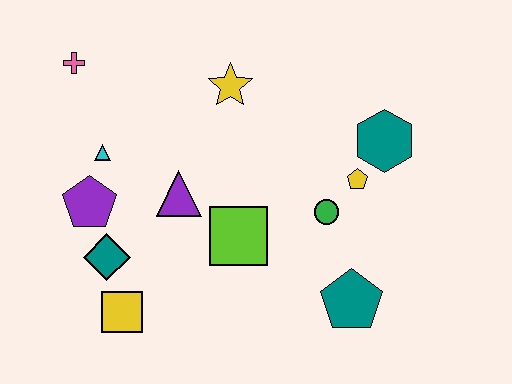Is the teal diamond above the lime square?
No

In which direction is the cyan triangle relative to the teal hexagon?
The cyan triangle is to the left of the teal hexagon.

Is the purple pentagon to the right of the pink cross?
Yes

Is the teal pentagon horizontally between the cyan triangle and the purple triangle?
No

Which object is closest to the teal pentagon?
The green circle is closest to the teal pentagon.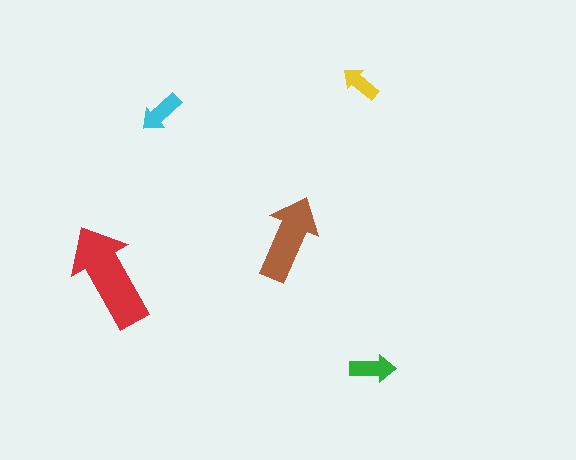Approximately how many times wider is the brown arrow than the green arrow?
About 2 times wider.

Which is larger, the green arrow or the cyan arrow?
The green one.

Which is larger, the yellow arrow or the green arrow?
The green one.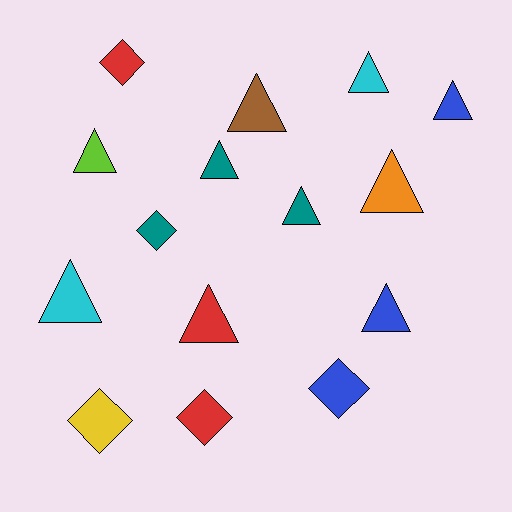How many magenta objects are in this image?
There are no magenta objects.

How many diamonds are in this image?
There are 5 diamonds.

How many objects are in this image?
There are 15 objects.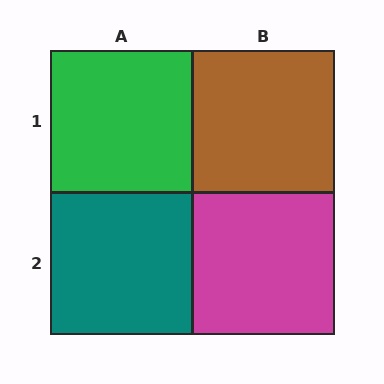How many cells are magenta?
1 cell is magenta.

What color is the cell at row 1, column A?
Green.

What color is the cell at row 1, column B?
Brown.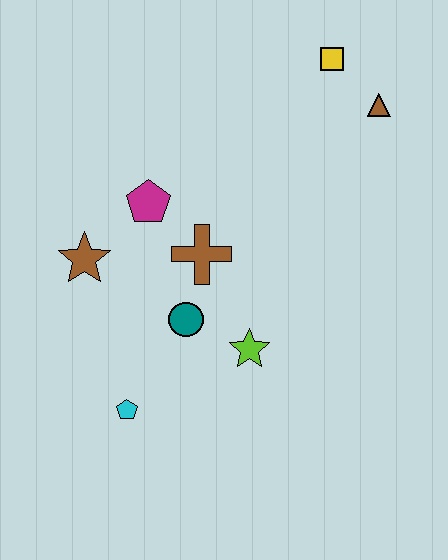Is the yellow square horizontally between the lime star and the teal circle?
No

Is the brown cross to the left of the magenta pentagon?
No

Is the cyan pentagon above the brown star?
No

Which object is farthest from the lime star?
The yellow square is farthest from the lime star.